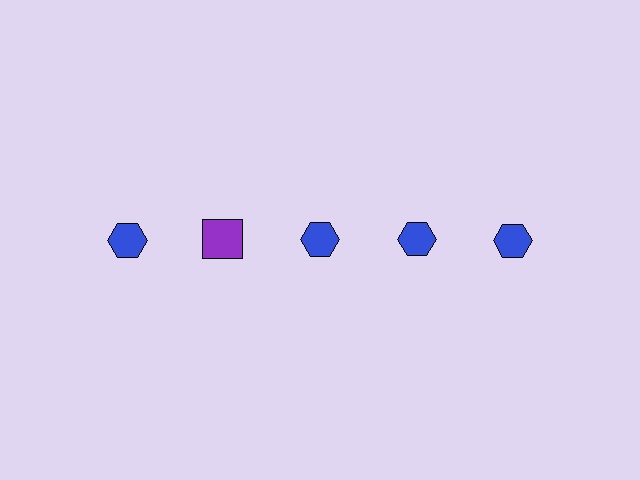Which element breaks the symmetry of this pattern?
The purple square in the top row, second from left column breaks the symmetry. All other shapes are blue hexagons.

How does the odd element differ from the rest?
It differs in both color (purple instead of blue) and shape (square instead of hexagon).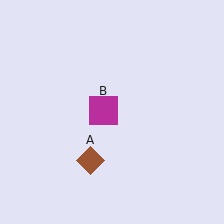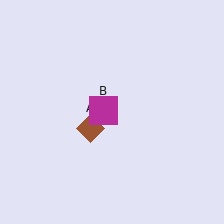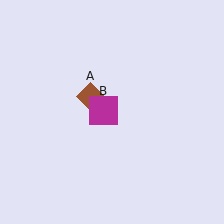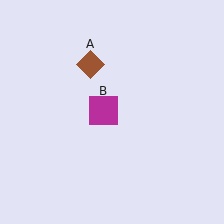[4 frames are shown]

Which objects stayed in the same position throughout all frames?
Magenta square (object B) remained stationary.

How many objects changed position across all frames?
1 object changed position: brown diamond (object A).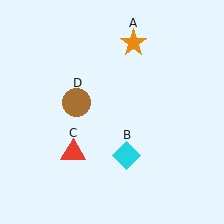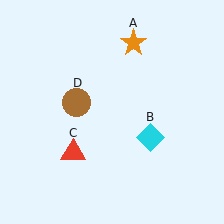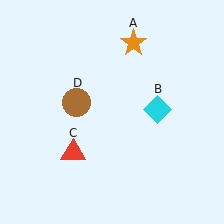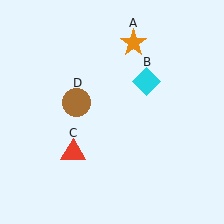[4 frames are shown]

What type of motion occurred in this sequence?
The cyan diamond (object B) rotated counterclockwise around the center of the scene.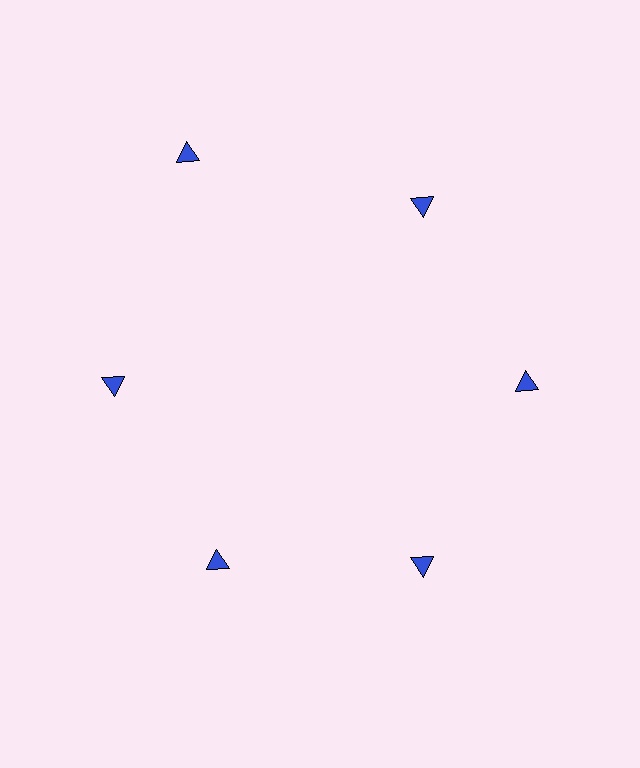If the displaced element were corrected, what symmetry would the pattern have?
It would have 6-fold rotational symmetry — the pattern would map onto itself every 60 degrees.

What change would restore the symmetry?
The symmetry would be restored by moving it inward, back onto the ring so that all 6 triangles sit at equal angles and equal distance from the center.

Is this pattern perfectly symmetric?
No. The 6 blue triangles are arranged in a ring, but one element near the 11 o'clock position is pushed outward from the center, breaking the 6-fold rotational symmetry.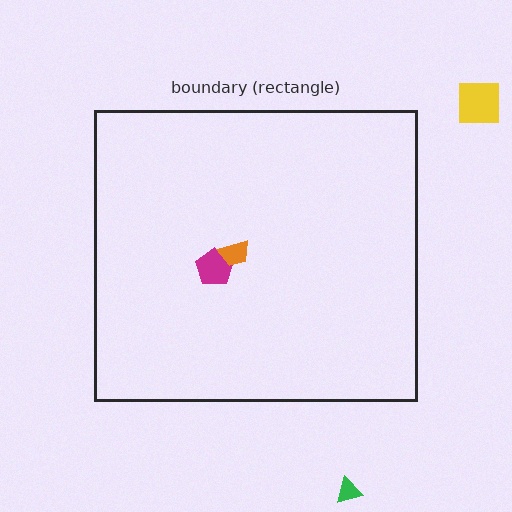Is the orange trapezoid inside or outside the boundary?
Inside.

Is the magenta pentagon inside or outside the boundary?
Inside.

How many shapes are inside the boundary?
2 inside, 2 outside.